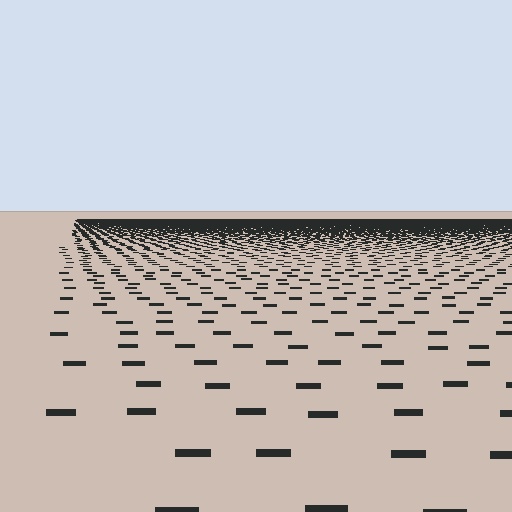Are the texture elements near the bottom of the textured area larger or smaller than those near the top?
Larger. Near the bottom, elements are closer to the viewer and appear at a bigger on-screen size.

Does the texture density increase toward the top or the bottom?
Density increases toward the top.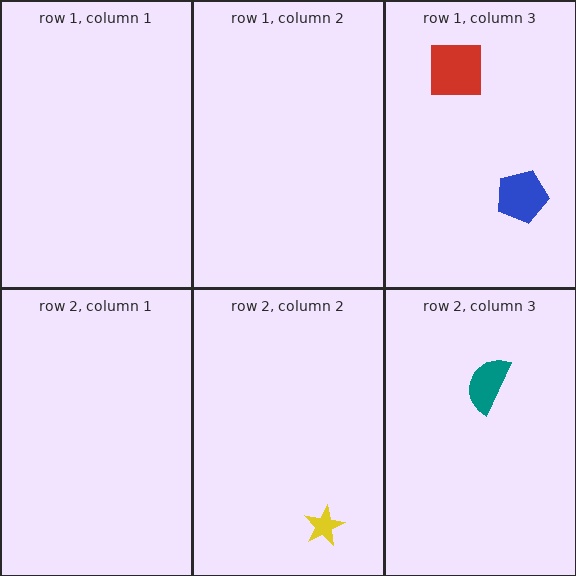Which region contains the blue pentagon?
The row 1, column 3 region.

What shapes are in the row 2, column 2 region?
The yellow star.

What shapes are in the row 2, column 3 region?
The teal semicircle.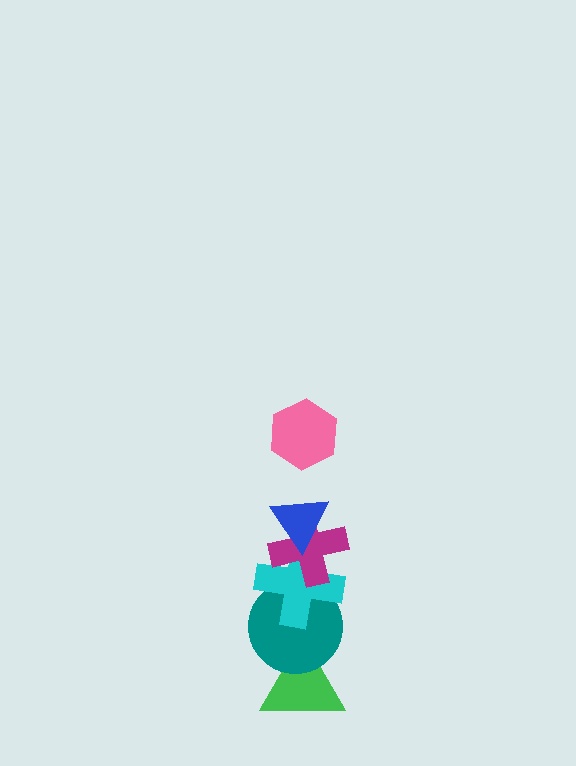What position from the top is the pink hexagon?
The pink hexagon is 1st from the top.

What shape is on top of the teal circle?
The cyan cross is on top of the teal circle.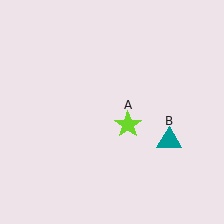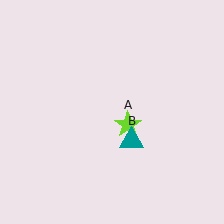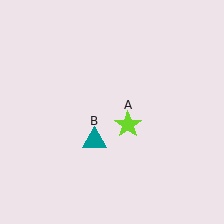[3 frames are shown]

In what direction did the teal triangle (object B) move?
The teal triangle (object B) moved left.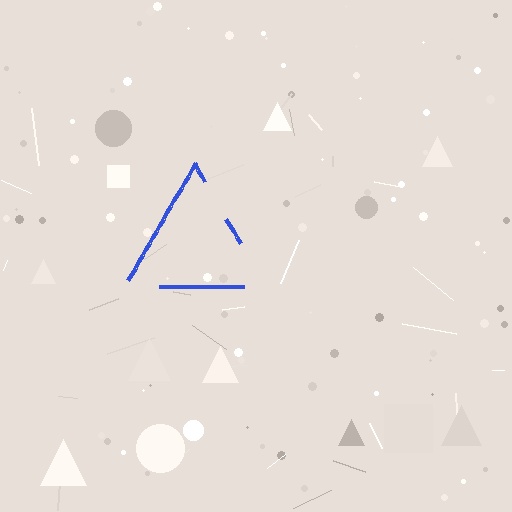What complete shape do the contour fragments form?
The contour fragments form a triangle.